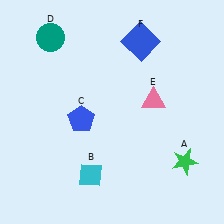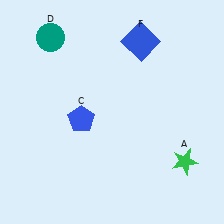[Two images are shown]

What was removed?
The pink triangle (E), the cyan diamond (B) were removed in Image 2.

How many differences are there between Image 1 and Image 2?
There are 2 differences between the two images.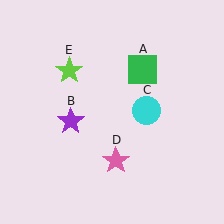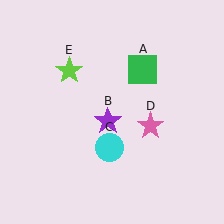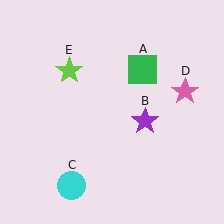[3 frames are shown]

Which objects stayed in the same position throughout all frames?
Green square (object A) and lime star (object E) remained stationary.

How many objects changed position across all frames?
3 objects changed position: purple star (object B), cyan circle (object C), pink star (object D).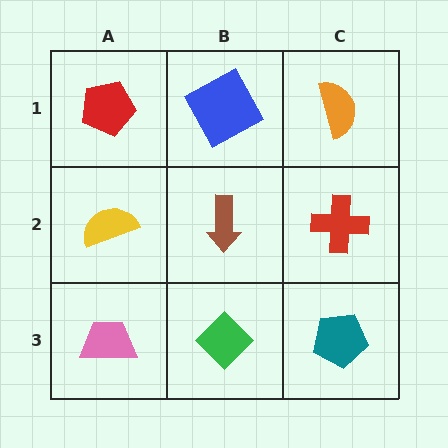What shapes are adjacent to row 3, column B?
A brown arrow (row 2, column B), a pink trapezoid (row 3, column A), a teal pentagon (row 3, column C).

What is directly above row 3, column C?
A red cross.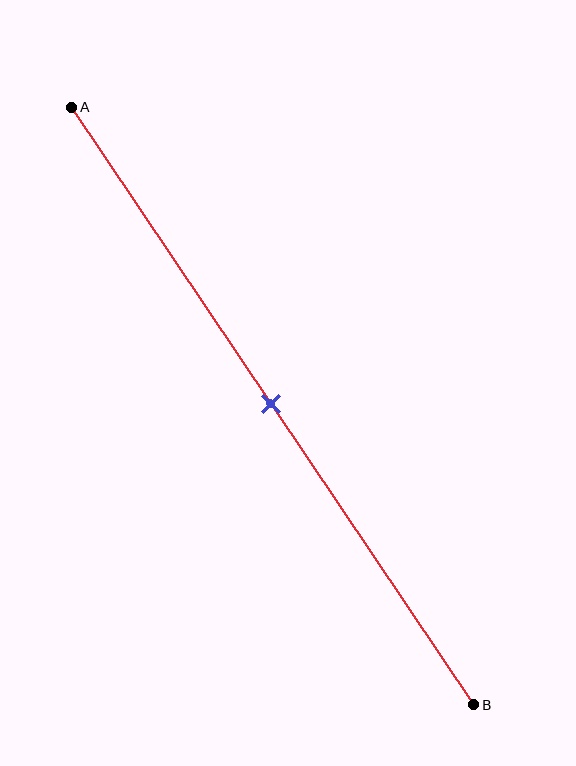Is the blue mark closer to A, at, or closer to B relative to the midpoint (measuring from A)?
The blue mark is approximately at the midpoint of segment AB.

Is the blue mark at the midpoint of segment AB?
Yes, the mark is approximately at the midpoint.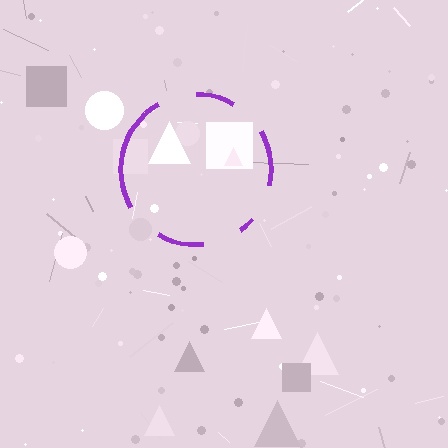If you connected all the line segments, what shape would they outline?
They would outline a circle.